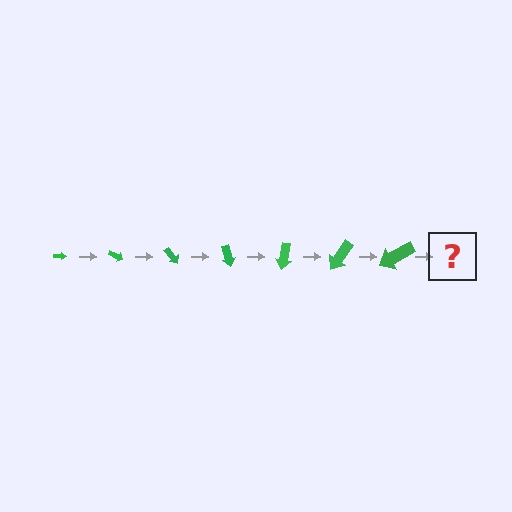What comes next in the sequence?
The next element should be an arrow, larger than the previous one and rotated 175 degrees from the start.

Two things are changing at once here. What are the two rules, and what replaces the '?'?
The two rules are that the arrow grows larger each step and it rotates 25 degrees each step. The '?' should be an arrow, larger than the previous one and rotated 175 degrees from the start.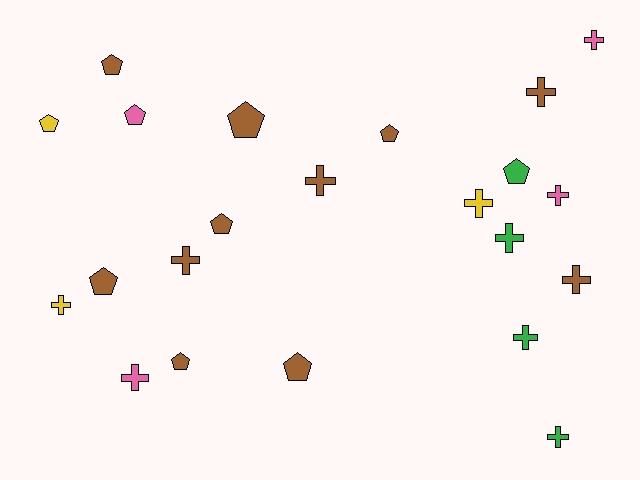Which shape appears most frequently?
Cross, with 12 objects.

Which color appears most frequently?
Brown, with 11 objects.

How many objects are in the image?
There are 22 objects.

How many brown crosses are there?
There are 4 brown crosses.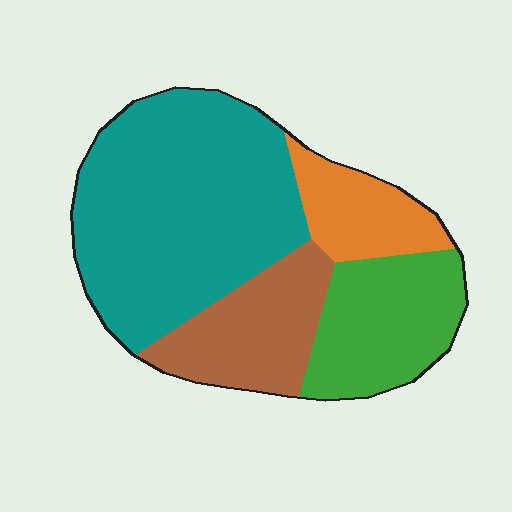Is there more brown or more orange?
Brown.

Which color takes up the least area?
Orange, at roughly 10%.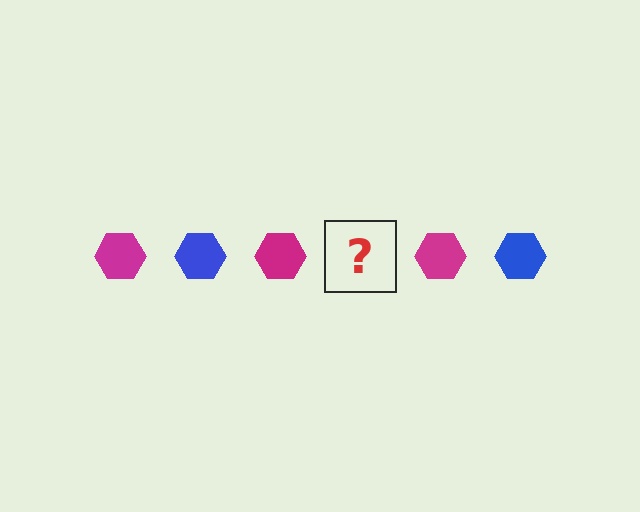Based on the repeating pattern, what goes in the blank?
The blank should be a blue hexagon.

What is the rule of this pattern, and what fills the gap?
The rule is that the pattern cycles through magenta, blue hexagons. The gap should be filled with a blue hexagon.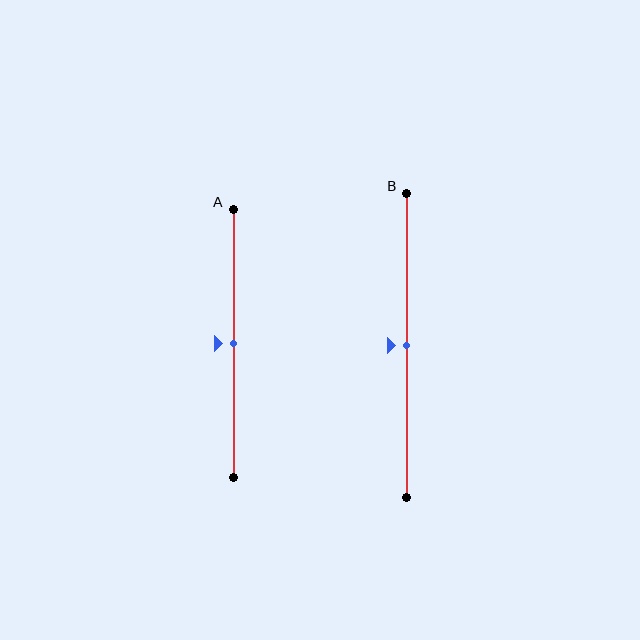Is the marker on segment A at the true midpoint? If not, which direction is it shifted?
Yes, the marker on segment A is at the true midpoint.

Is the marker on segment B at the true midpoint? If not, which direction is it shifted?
Yes, the marker on segment B is at the true midpoint.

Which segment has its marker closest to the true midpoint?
Segment A has its marker closest to the true midpoint.